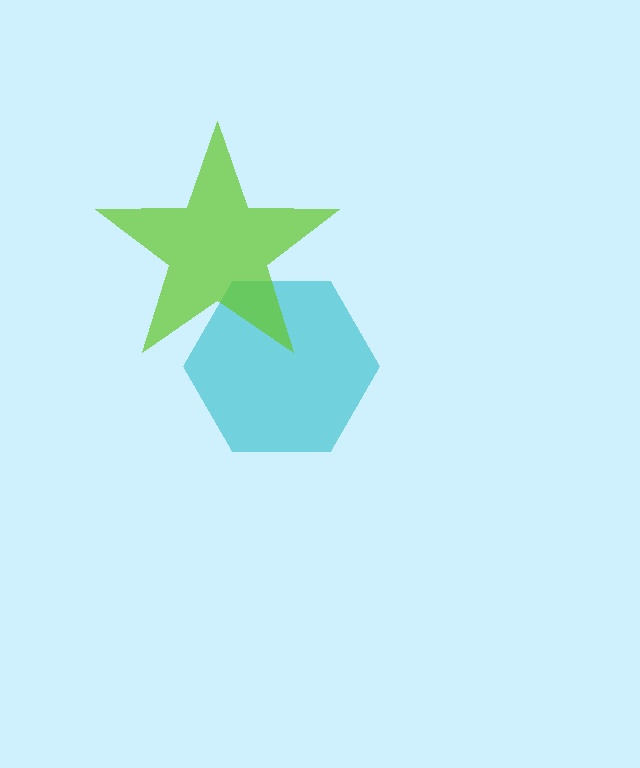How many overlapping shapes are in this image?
There are 2 overlapping shapes in the image.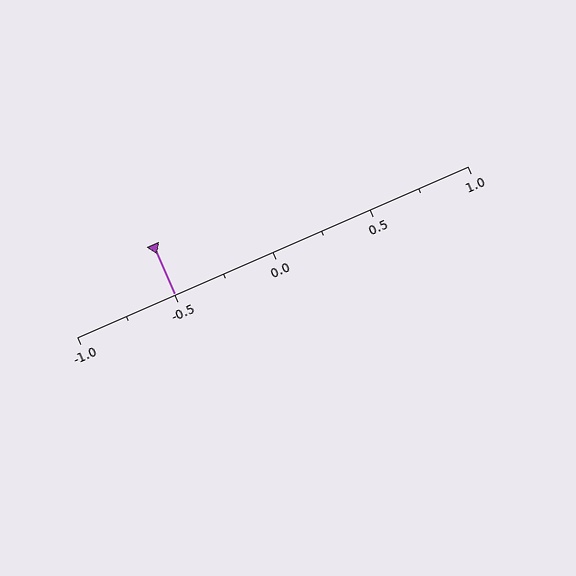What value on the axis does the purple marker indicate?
The marker indicates approximately -0.5.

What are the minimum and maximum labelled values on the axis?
The axis runs from -1.0 to 1.0.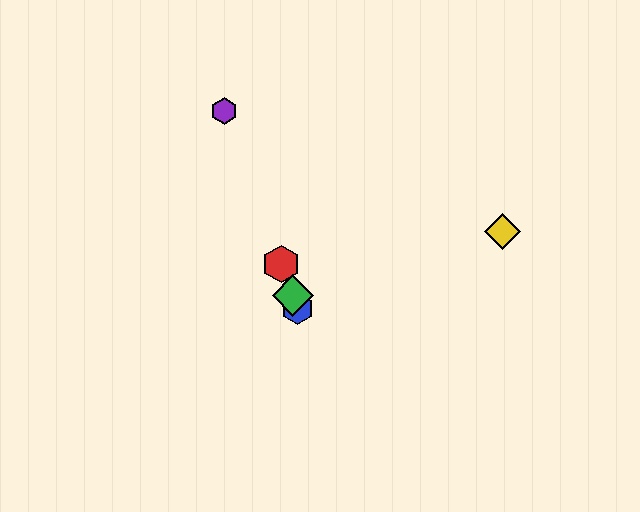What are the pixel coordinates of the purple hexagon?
The purple hexagon is at (224, 111).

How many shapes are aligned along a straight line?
4 shapes (the red hexagon, the blue hexagon, the green diamond, the purple hexagon) are aligned along a straight line.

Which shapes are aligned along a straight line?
The red hexagon, the blue hexagon, the green diamond, the purple hexagon are aligned along a straight line.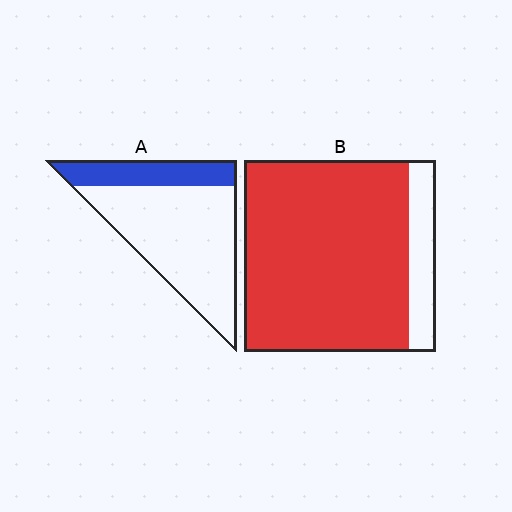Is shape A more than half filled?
No.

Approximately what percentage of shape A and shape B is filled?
A is approximately 25% and B is approximately 85%.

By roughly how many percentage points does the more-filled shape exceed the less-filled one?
By roughly 60 percentage points (B over A).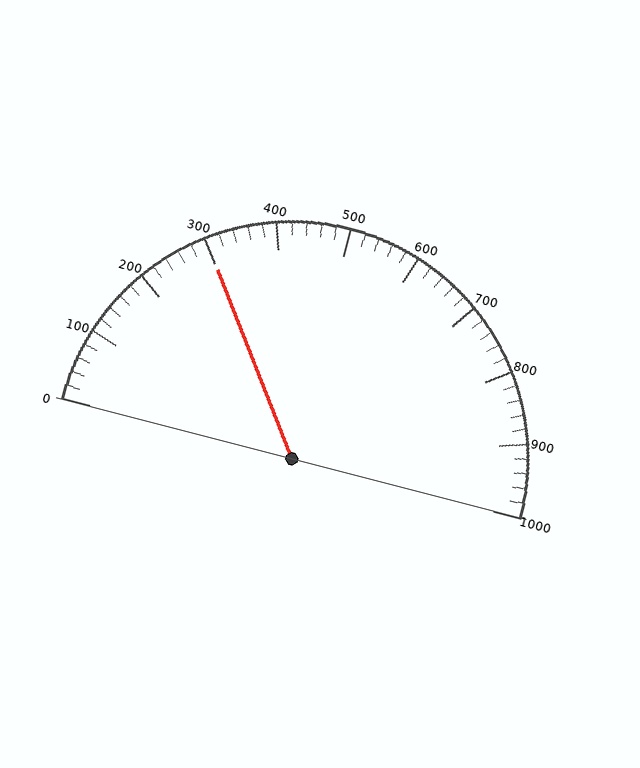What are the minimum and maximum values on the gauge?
The gauge ranges from 0 to 1000.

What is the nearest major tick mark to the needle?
The nearest major tick mark is 300.